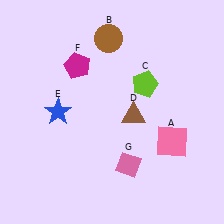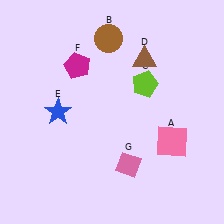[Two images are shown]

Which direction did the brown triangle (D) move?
The brown triangle (D) moved up.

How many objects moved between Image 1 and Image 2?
1 object moved between the two images.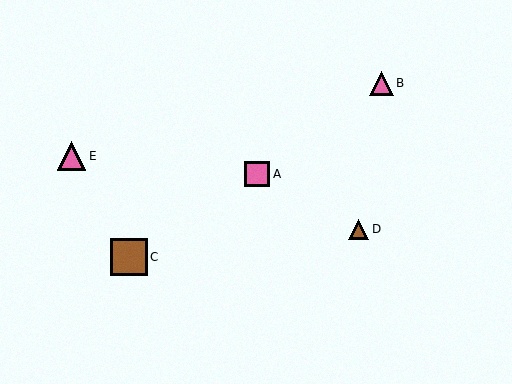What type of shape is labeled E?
Shape E is a pink triangle.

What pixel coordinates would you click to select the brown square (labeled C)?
Click at (129, 257) to select the brown square C.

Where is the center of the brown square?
The center of the brown square is at (129, 257).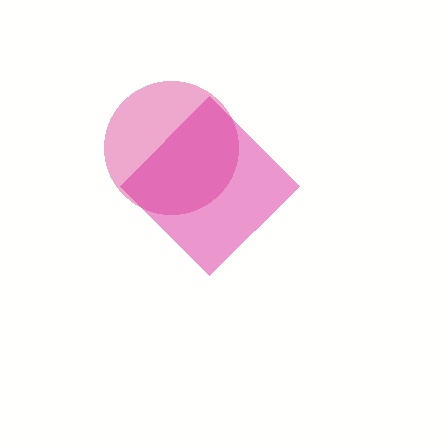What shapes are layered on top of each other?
The layered shapes are: a pink circle, a magenta diamond.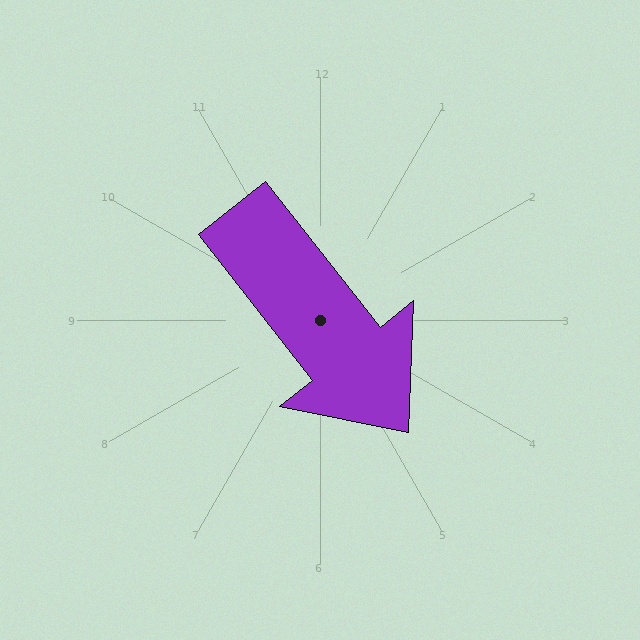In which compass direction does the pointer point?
Southeast.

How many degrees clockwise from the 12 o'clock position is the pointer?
Approximately 142 degrees.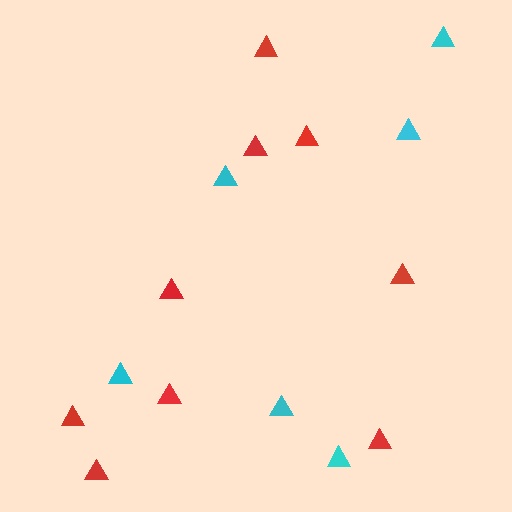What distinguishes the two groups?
There are 2 groups: one group of red triangles (9) and one group of cyan triangles (6).